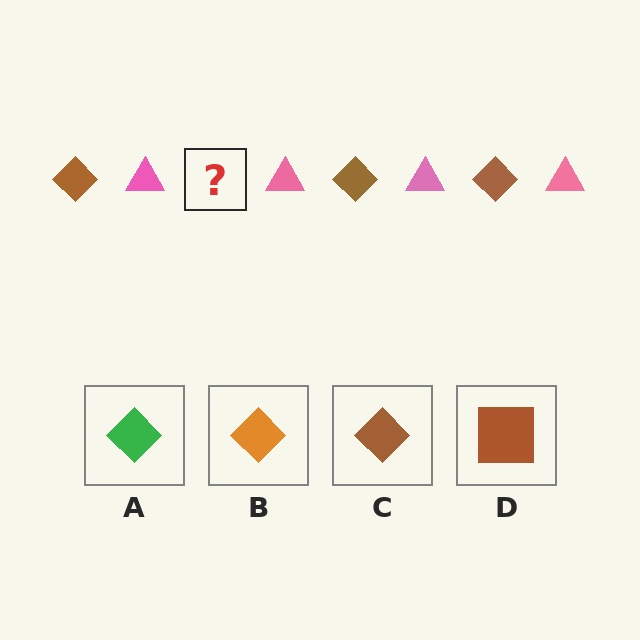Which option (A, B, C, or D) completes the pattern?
C.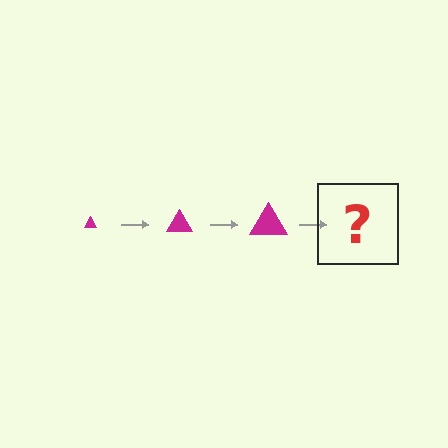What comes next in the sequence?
The next element should be a magenta triangle, larger than the previous one.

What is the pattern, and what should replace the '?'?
The pattern is that the triangle gets progressively larger each step. The '?' should be a magenta triangle, larger than the previous one.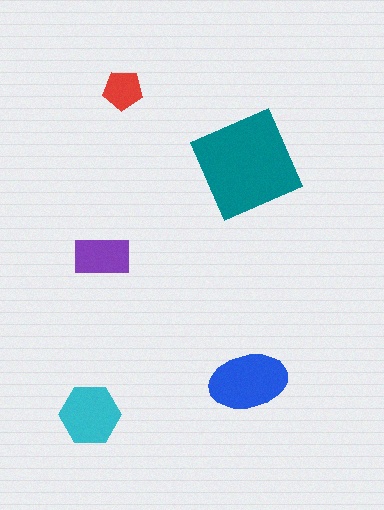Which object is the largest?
The teal square.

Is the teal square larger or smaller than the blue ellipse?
Larger.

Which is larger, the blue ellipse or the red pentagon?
The blue ellipse.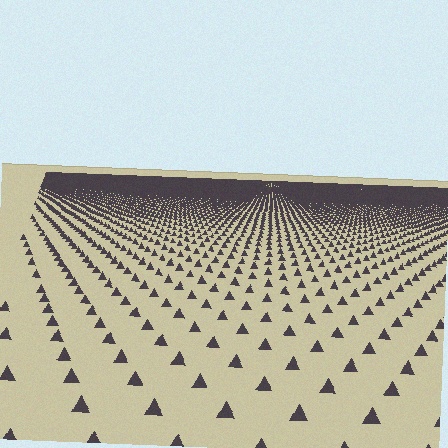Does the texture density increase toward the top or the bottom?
Density increases toward the top.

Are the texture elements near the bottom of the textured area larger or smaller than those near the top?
Larger. Near the bottom, elements are closer to the viewer and appear at a bigger on-screen size.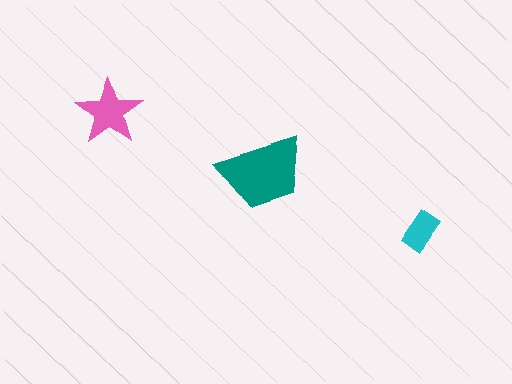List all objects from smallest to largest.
The cyan rectangle, the pink star, the teal trapezoid.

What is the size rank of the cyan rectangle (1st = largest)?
3rd.